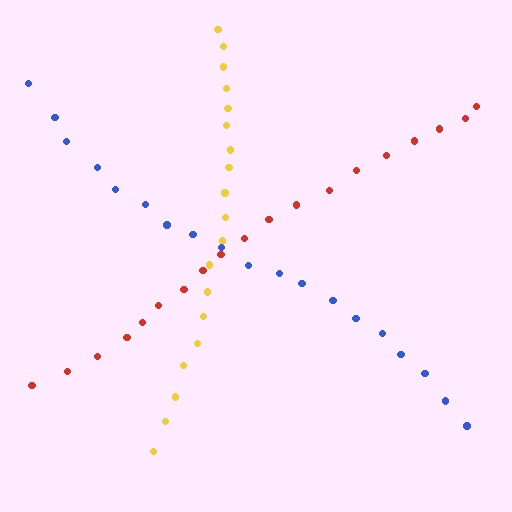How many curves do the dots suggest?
There are 3 distinct paths.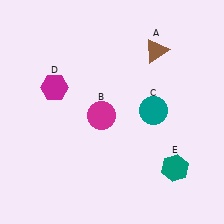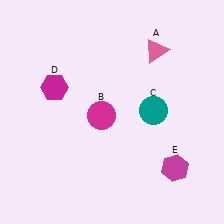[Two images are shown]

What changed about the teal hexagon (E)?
In Image 1, E is teal. In Image 2, it changed to magenta.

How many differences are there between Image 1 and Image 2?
There are 2 differences between the two images.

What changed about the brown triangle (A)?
In Image 1, A is brown. In Image 2, it changed to pink.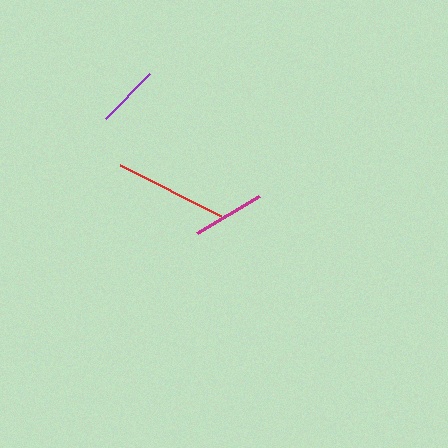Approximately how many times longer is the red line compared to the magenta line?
The red line is approximately 1.6 times the length of the magenta line.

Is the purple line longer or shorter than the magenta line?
The magenta line is longer than the purple line.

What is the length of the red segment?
The red segment is approximately 113 pixels long.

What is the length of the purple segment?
The purple segment is approximately 63 pixels long.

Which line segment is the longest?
The red line is the longest at approximately 113 pixels.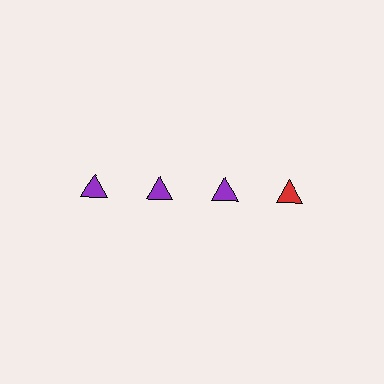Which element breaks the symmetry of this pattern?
The red triangle in the top row, second from right column breaks the symmetry. All other shapes are purple triangles.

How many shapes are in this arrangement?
There are 4 shapes arranged in a grid pattern.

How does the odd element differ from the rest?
It has a different color: red instead of purple.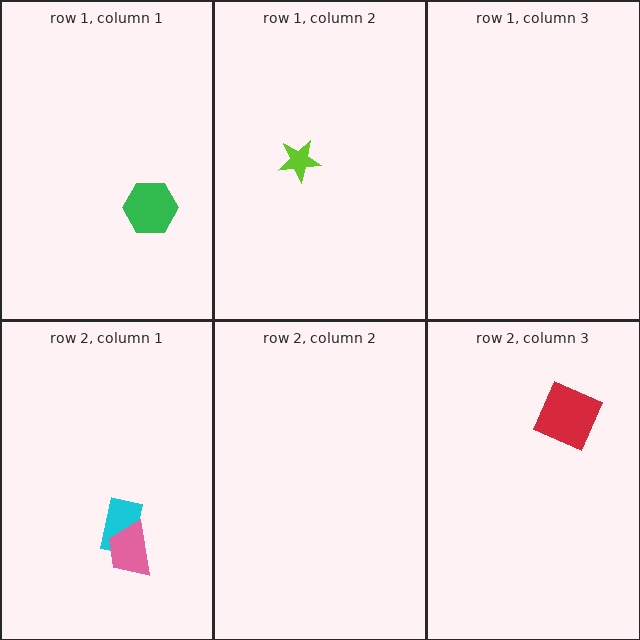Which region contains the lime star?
The row 1, column 2 region.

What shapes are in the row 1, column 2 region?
The lime star.